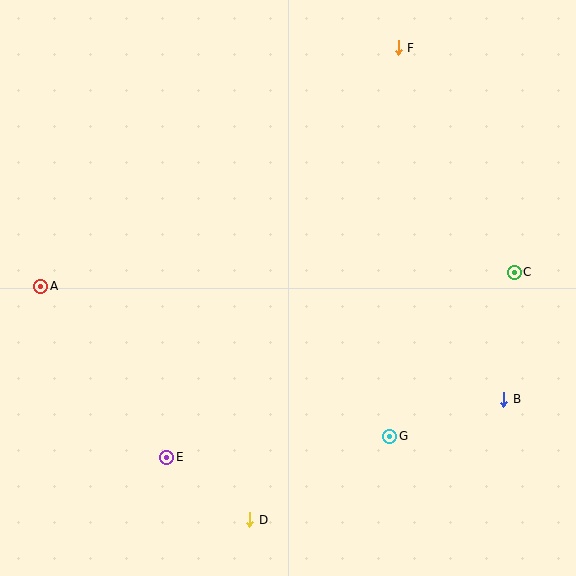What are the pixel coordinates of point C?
Point C is at (514, 272).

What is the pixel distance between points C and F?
The distance between C and F is 253 pixels.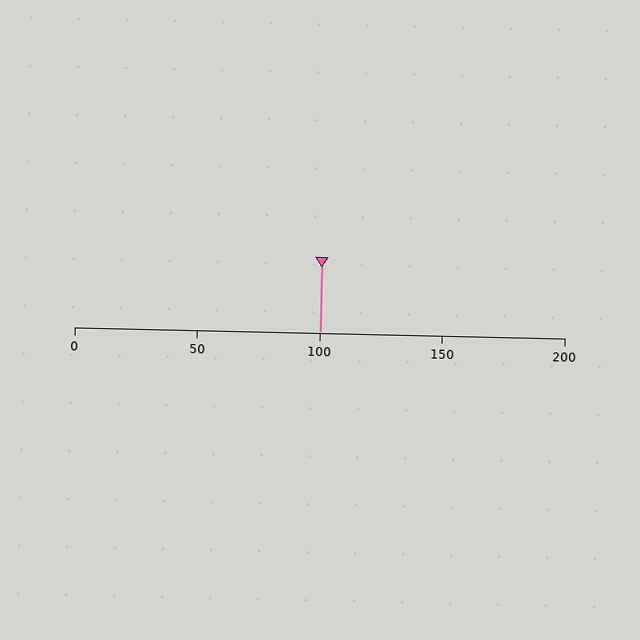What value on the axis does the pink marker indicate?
The marker indicates approximately 100.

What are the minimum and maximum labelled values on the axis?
The axis runs from 0 to 200.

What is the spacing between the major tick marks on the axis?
The major ticks are spaced 50 apart.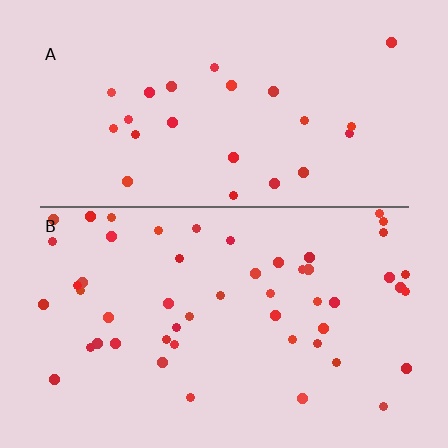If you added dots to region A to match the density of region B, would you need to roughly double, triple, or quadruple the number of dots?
Approximately double.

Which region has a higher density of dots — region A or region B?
B (the bottom).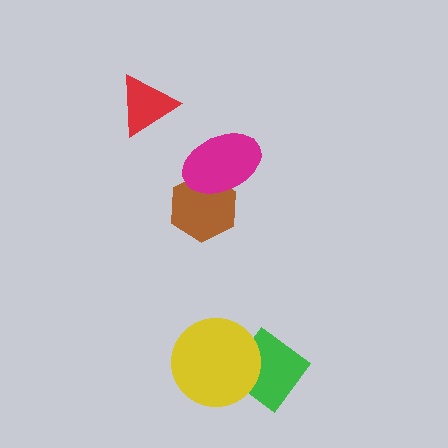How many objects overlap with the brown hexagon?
1 object overlaps with the brown hexagon.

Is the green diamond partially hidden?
Yes, it is partially covered by another shape.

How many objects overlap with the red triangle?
0 objects overlap with the red triangle.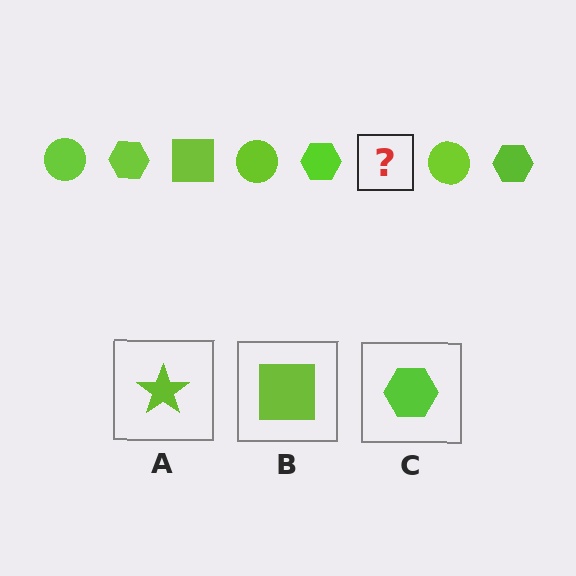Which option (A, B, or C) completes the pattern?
B.